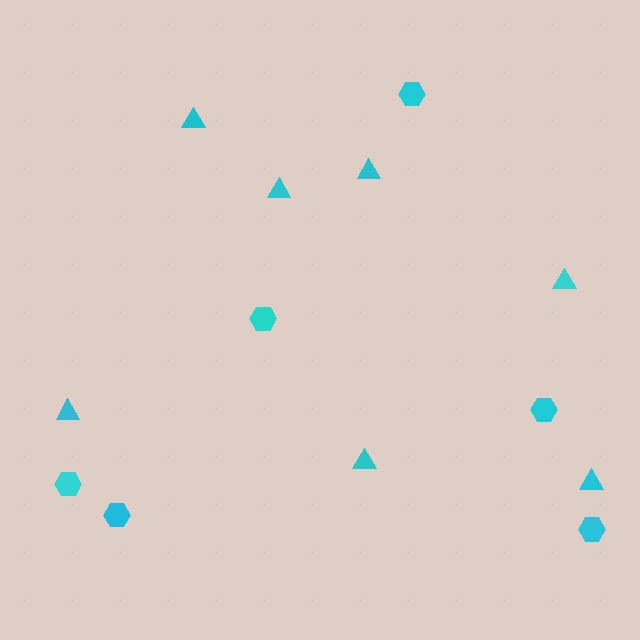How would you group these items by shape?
There are 2 groups: one group of triangles (7) and one group of hexagons (6).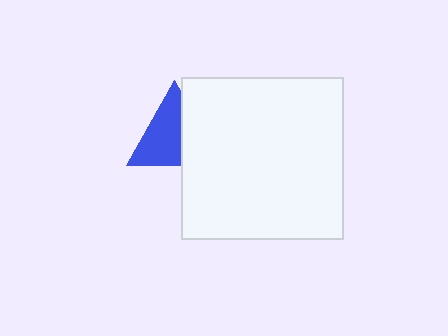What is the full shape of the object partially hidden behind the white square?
The partially hidden object is a blue triangle.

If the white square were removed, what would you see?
You would see the complete blue triangle.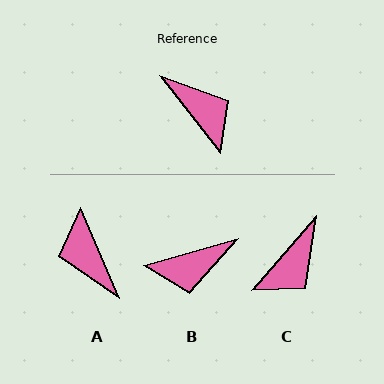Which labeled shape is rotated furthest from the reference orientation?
A, about 166 degrees away.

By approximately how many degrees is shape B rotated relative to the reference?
Approximately 112 degrees clockwise.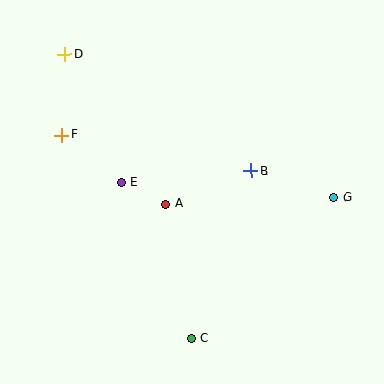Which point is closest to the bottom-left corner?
Point C is closest to the bottom-left corner.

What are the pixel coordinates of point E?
Point E is at (121, 182).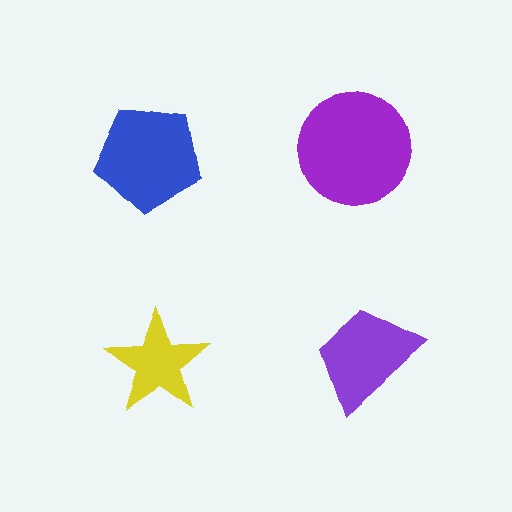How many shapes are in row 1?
2 shapes.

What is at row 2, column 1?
A yellow star.